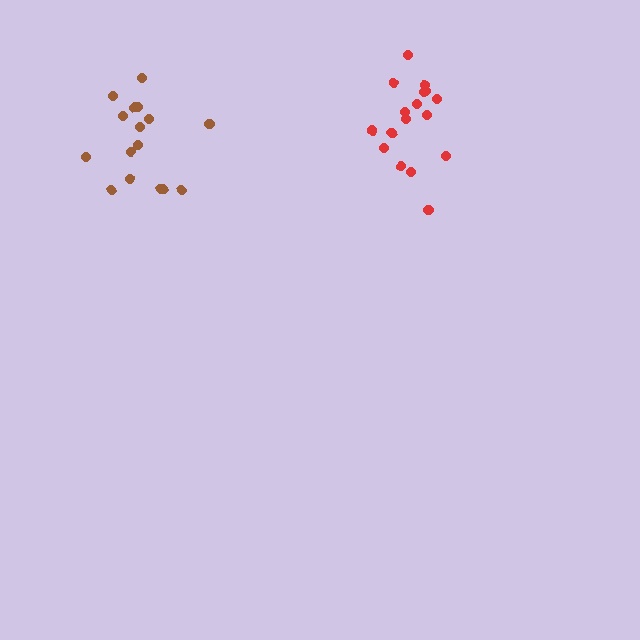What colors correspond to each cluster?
The clusters are colored: red, brown.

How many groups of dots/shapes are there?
There are 2 groups.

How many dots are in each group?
Group 1: 17 dots, Group 2: 16 dots (33 total).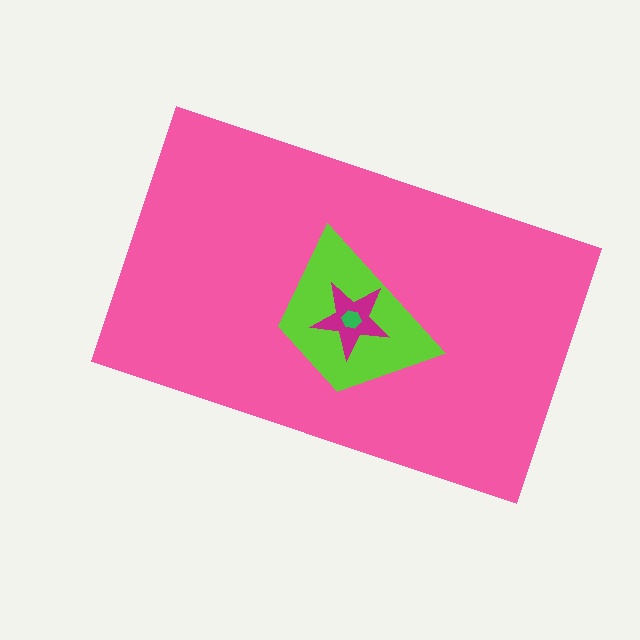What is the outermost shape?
The pink rectangle.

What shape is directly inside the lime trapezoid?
The magenta star.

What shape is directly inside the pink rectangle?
The lime trapezoid.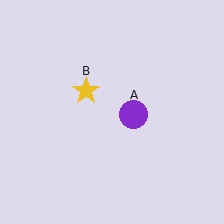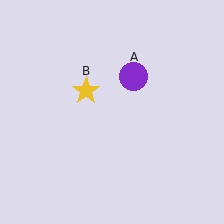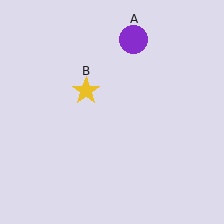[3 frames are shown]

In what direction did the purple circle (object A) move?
The purple circle (object A) moved up.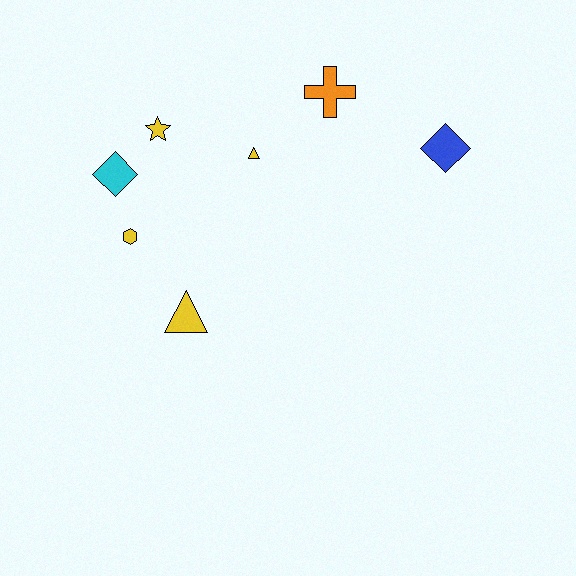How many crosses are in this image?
There is 1 cross.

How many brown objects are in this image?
There are no brown objects.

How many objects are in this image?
There are 7 objects.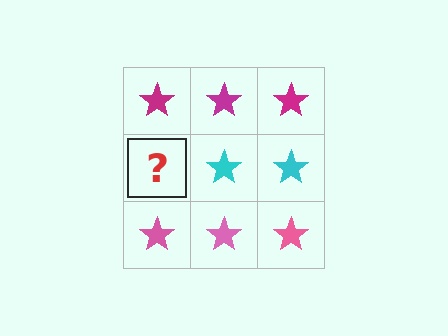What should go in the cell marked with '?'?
The missing cell should contain a cyan star.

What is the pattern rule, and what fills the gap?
The rule is that each row has a consistent color. The gap should be filled with a cyan star.